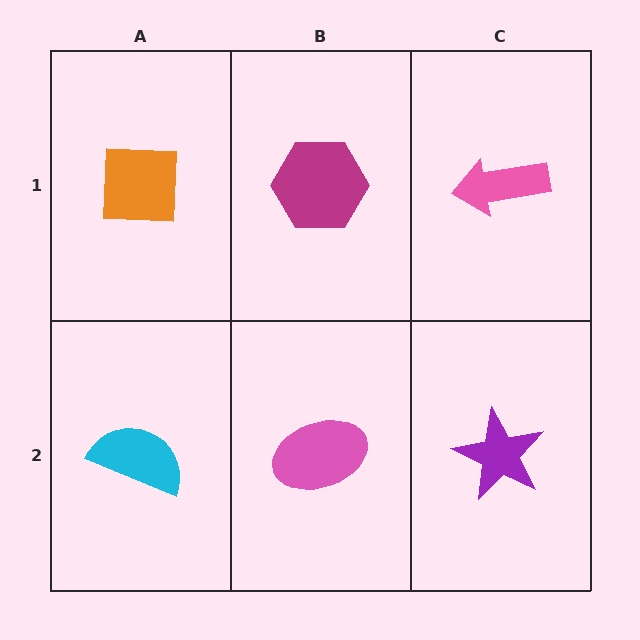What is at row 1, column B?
A magenta hexagon.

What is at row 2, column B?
A pink ellipse.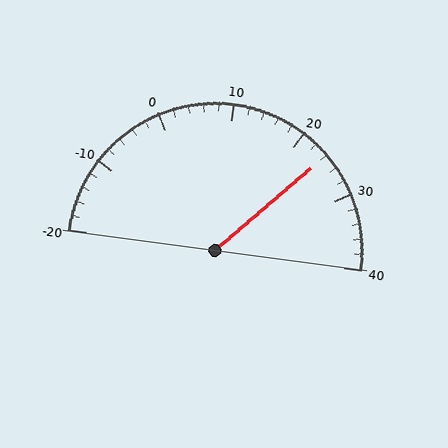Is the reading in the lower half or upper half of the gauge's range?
The reading is in the upper half of the range (-20 to 40).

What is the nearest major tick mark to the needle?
The nearest major tick mark is 20.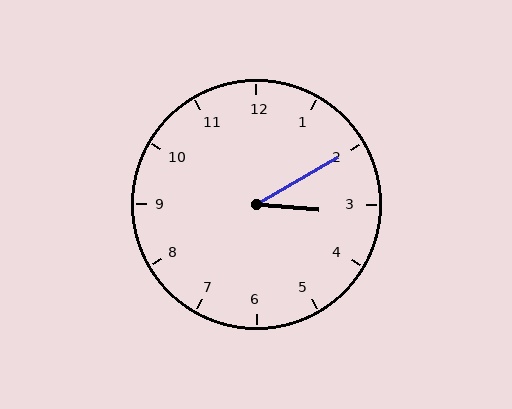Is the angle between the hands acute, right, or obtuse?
It is acute.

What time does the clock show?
3:10.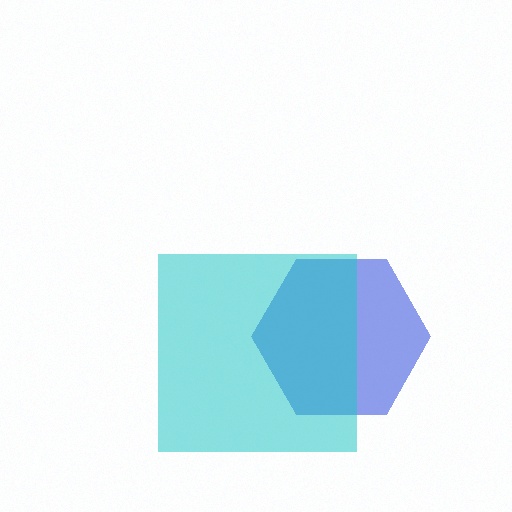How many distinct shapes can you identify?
There are 2 distinct shapes: a blue hexagon, a cyan square.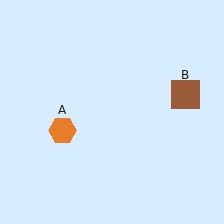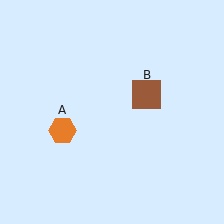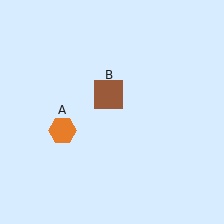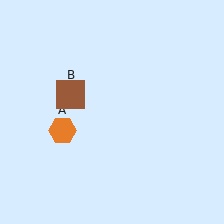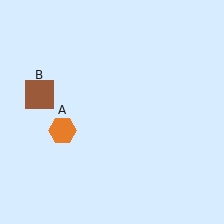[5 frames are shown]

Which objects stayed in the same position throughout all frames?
Orange hexagon (object A) remained stationary.